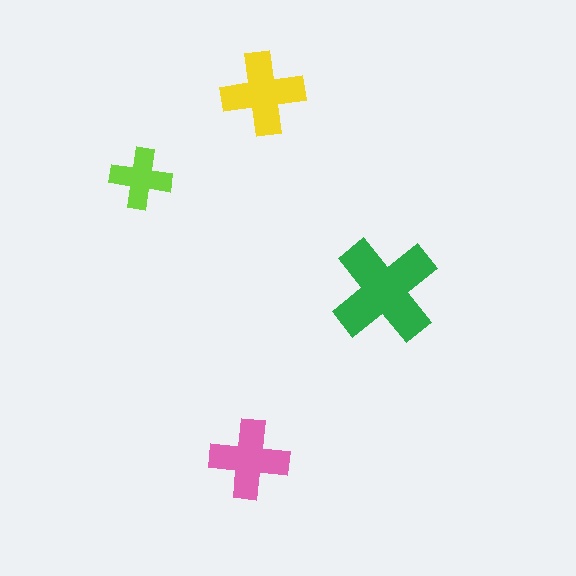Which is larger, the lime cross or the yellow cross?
The yellow one.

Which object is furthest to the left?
The lime cross is leftmost.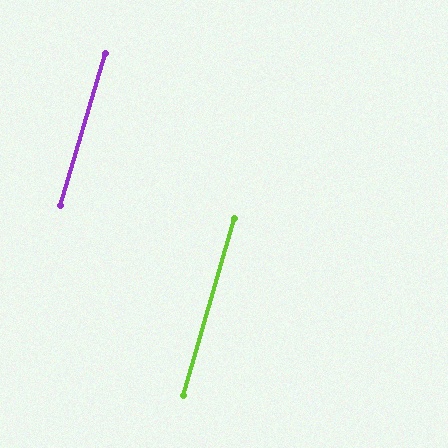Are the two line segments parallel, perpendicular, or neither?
Parallel — their directions differ by only 0.2°.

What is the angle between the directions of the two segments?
Approximately 0 degrees.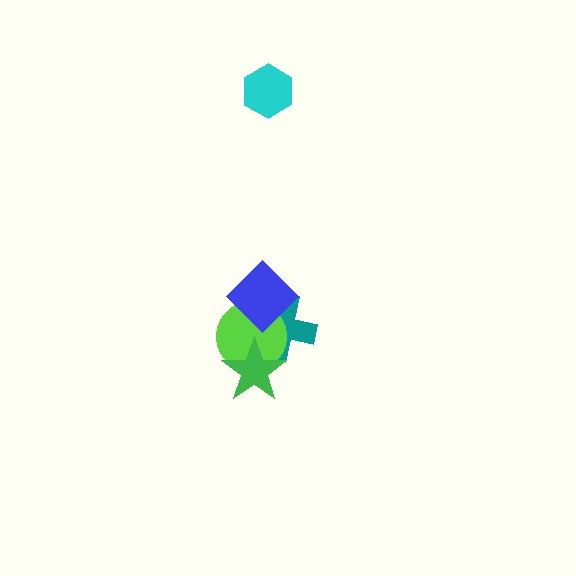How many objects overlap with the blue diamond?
2 objects overlap with the blue diamond.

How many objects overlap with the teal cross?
3 objects overlap with the teal cross.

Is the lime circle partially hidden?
Yes, it is partially covered by another shape.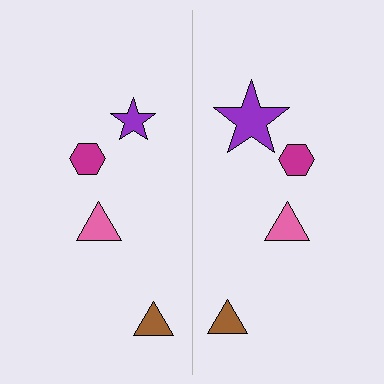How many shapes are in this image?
There are 8 shapes in this image.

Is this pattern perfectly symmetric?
No, the pattern is not perfectly symmetric. The purple star on the right side has a different size than its mirror counterpart.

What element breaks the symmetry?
The purple star on the right side has a different size than its mirror counterpart.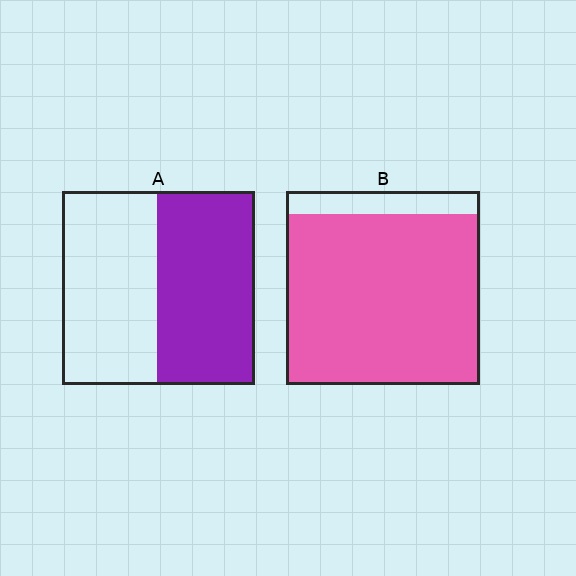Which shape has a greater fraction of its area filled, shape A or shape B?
Shape B.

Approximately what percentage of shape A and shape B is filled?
A is approximately 50% and B is approximately 90%.